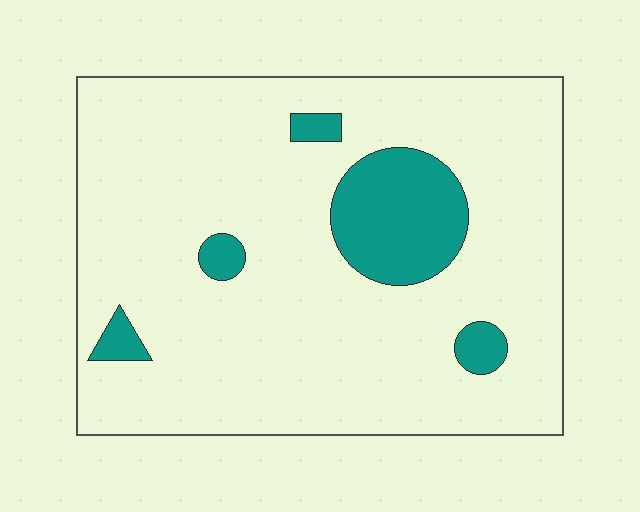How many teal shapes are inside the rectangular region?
5.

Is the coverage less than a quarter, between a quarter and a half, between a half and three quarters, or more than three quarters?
Less than a quarter.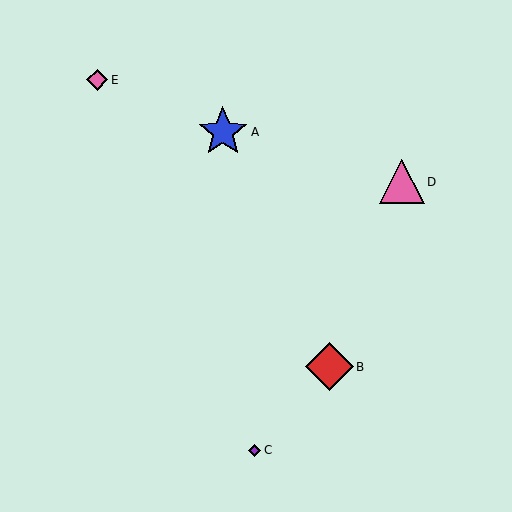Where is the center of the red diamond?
The center of the red diamond is at (329, 367).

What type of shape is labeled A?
Shape A is a blue star.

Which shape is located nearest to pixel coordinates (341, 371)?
The red diamond (labeled B) at (329, 367) is nearest to that location.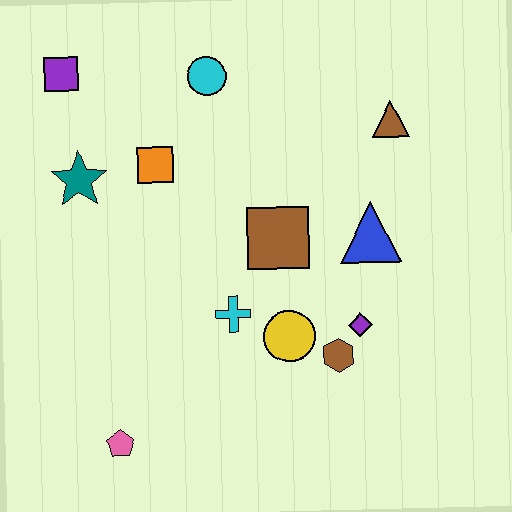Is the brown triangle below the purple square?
Yes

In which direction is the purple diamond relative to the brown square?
The purple diamond is below the brown square.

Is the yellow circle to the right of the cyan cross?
Yes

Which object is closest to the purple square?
The teal star is closest to the purple square.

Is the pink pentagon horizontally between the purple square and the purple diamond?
Yes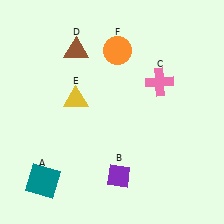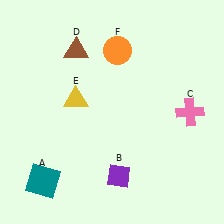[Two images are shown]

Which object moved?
The pink cross (C) moved right.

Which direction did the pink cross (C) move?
The pink cross (C) moved right.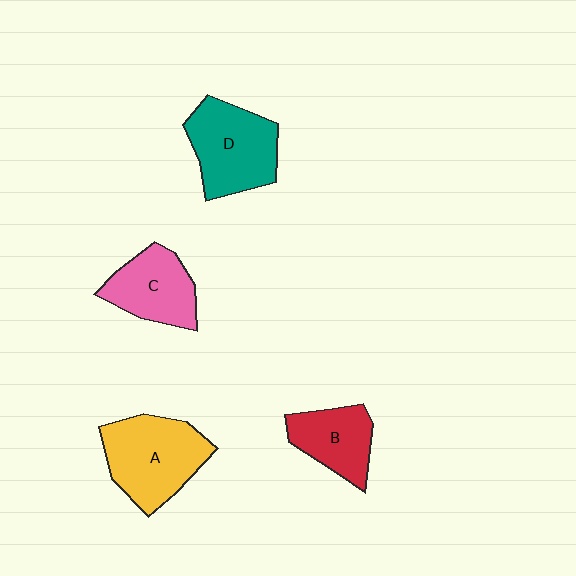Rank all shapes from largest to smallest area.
From largest to smallest: A (yellow), D (teal), C (pink), B (red).